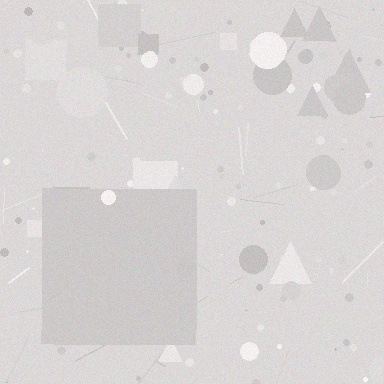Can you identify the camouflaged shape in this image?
The camouflaged shape is a square.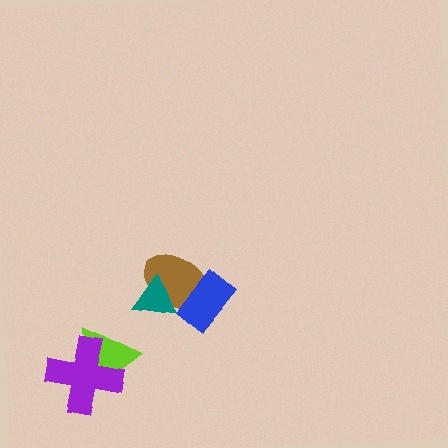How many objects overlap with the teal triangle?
1 object overlaps with the teal triangle.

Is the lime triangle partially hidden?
Yes, it is partially covered by another shape.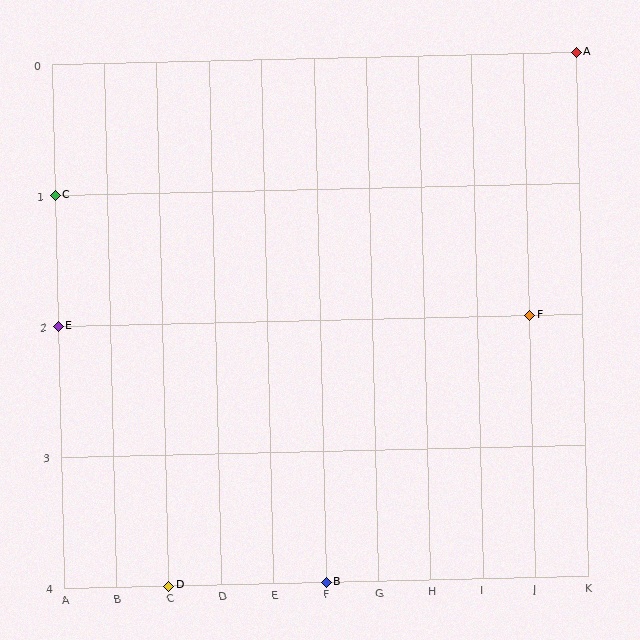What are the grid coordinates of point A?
Point A is at grid coordinates (K, 0).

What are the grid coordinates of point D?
Point D is at grid coordinates (C, 4).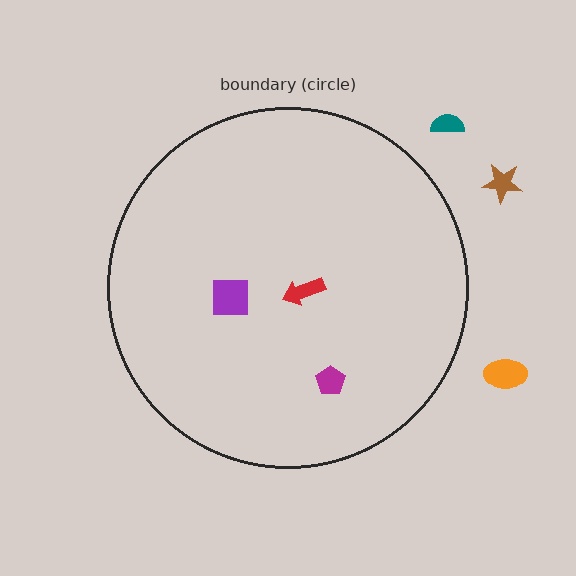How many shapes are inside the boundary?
3 inside, 3 outside.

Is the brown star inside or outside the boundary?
Outside.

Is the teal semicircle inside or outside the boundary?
Outside.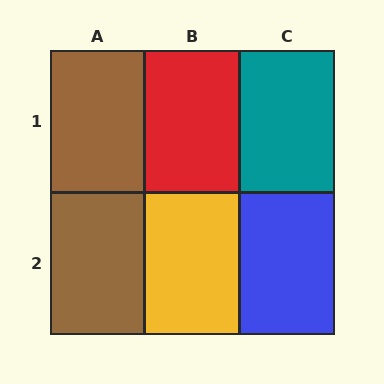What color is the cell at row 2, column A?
Brown.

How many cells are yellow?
1 cell is yellow.